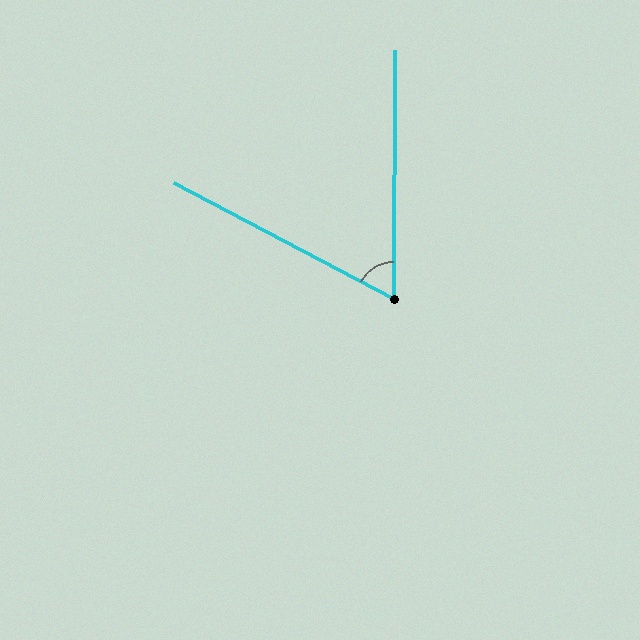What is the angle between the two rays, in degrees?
Approximately 62 degrees.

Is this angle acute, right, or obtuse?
It is acute.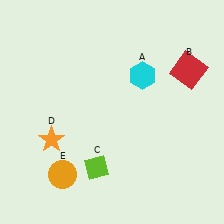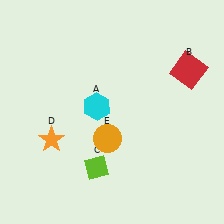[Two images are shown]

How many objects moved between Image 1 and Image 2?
2 objects moved between the two images.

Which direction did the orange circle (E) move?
The orange circle (E) moved right.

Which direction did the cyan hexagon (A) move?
The cyan hexagon (A) moved left.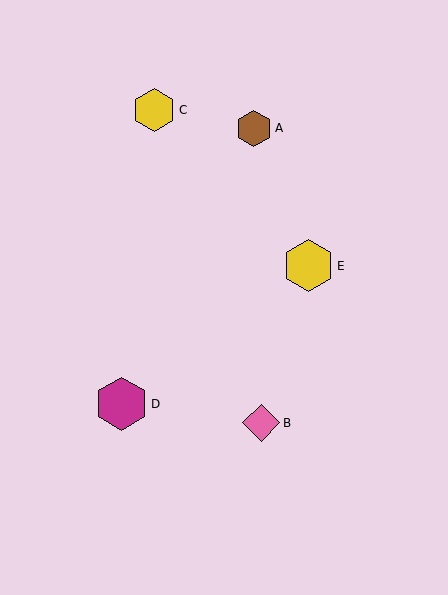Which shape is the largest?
The magenta hexagon (labeled D) is the largest.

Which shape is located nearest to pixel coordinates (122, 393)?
The magenta hexagon (labeled D) at (121, 404) is nearest to that location.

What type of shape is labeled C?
Shape C is a yellow hexagon.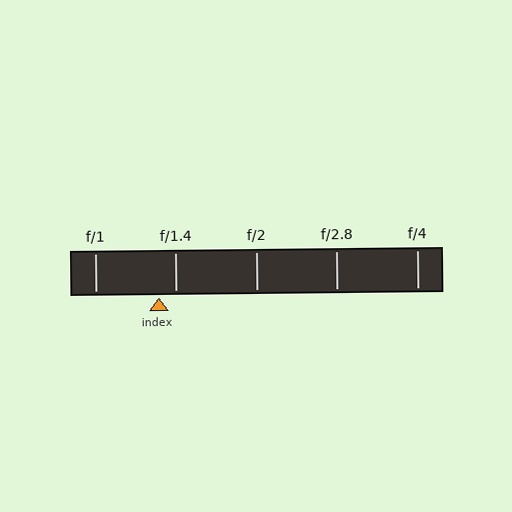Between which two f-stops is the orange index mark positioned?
The index mark is between f/1 and f/1.4.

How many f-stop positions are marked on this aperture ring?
There are 5 f-stop positions marked.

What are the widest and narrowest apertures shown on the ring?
The widest aperture shown is f/1 and the narrowest is f/4.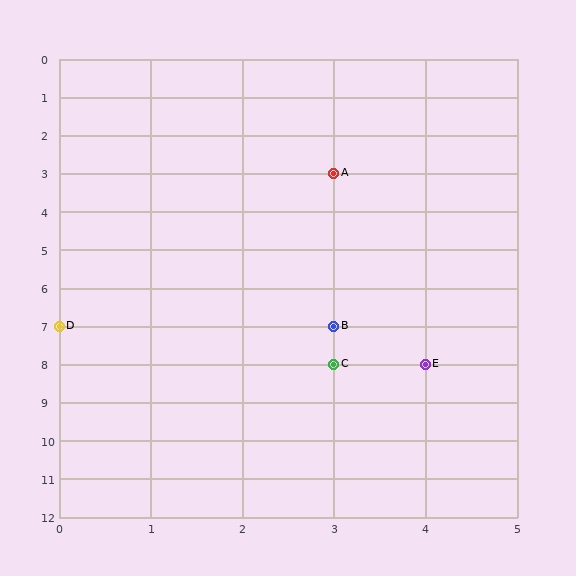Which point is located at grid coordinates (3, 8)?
Point C is at (3, 8).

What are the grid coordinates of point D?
Point D is at grid coordinates (0, 7).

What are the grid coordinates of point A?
Point A is at grid coordinates (3, 3).